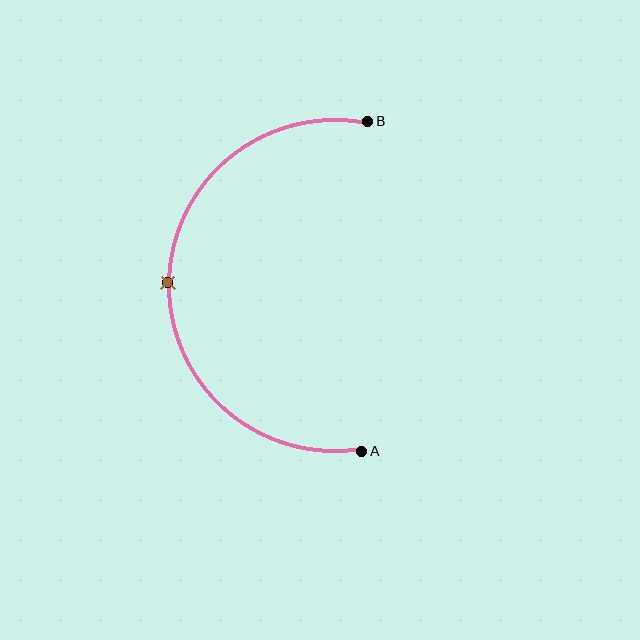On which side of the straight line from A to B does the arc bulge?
The arc bulges to the left of the straight line connecting A and B.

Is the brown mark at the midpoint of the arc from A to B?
Yes. The brown mark lies on the arc at equal arc-length from both A and B — it is the arc midpoint.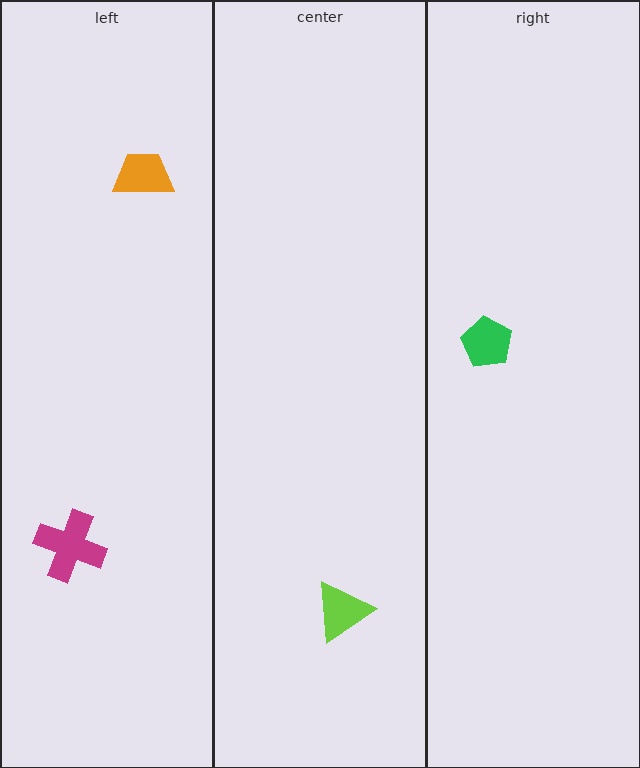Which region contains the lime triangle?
The center region.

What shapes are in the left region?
The magenta cross, the orange trapezoid.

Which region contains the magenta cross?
The left region.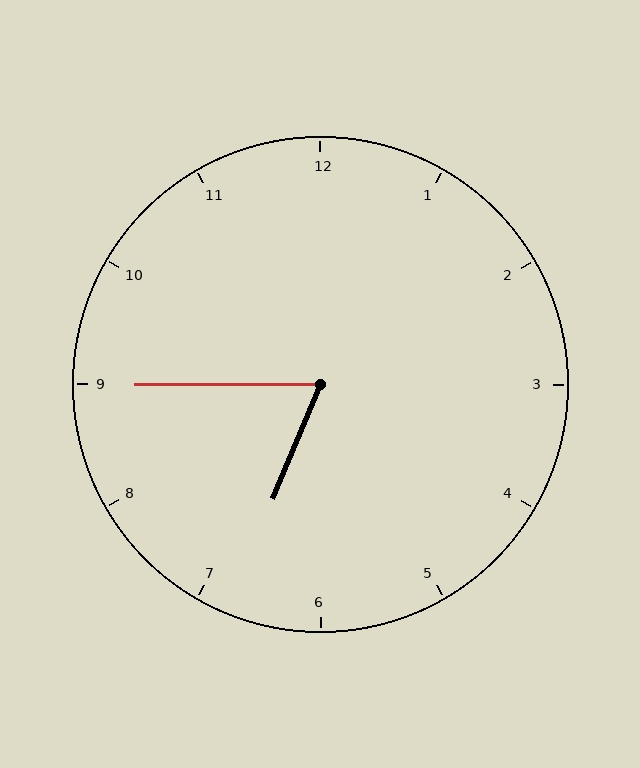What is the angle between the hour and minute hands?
Approximately 68 degrees.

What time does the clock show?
6:45.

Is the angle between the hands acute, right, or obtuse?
It is acute.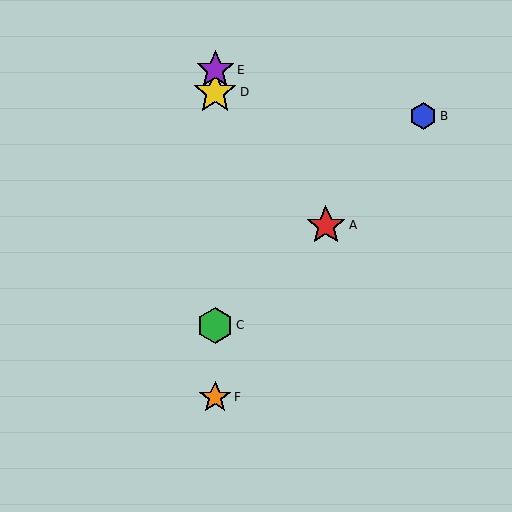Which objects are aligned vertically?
Objects C, D, E, F are aligned vertically.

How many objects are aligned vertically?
4 objects (C, D, E, F) are aligned vertically.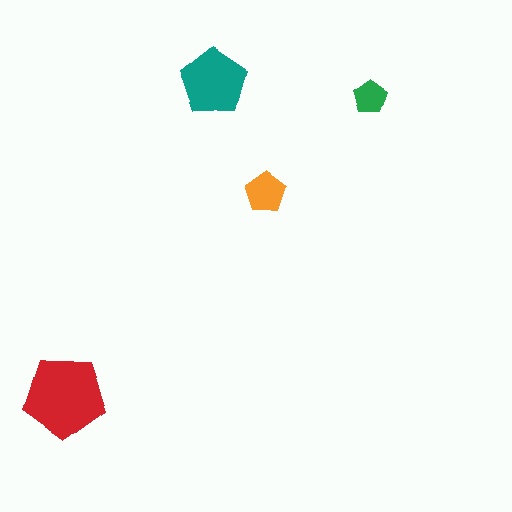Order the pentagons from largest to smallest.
the red one, the teal one, the orange one, the green one.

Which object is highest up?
The teal pentagon is topmost.